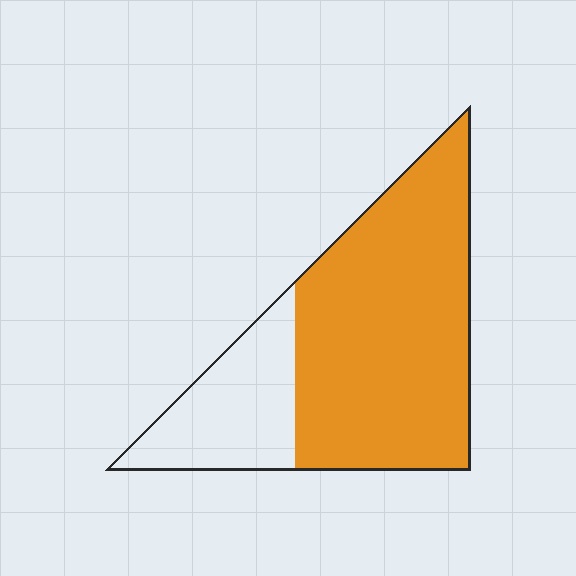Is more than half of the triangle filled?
Yes.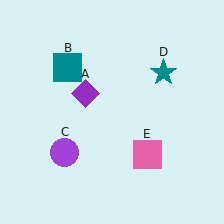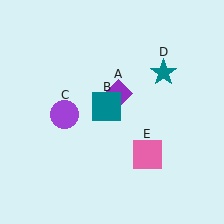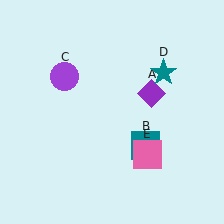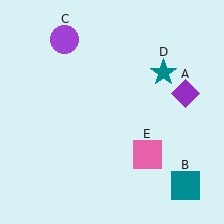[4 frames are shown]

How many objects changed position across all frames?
3 objects changed position: purple diamond (object A), teal square (object B), purple circle (object C).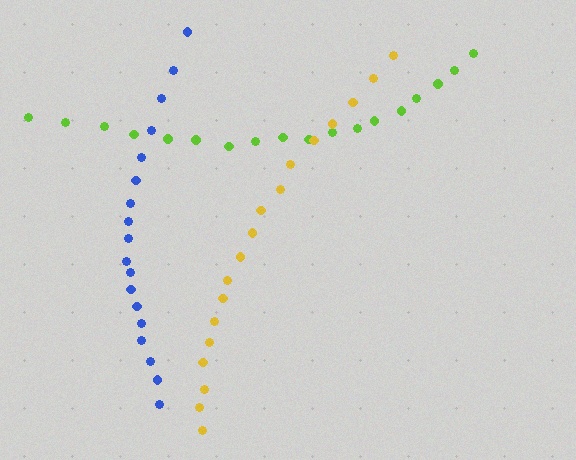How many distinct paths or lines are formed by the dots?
There are 3 distinct paths.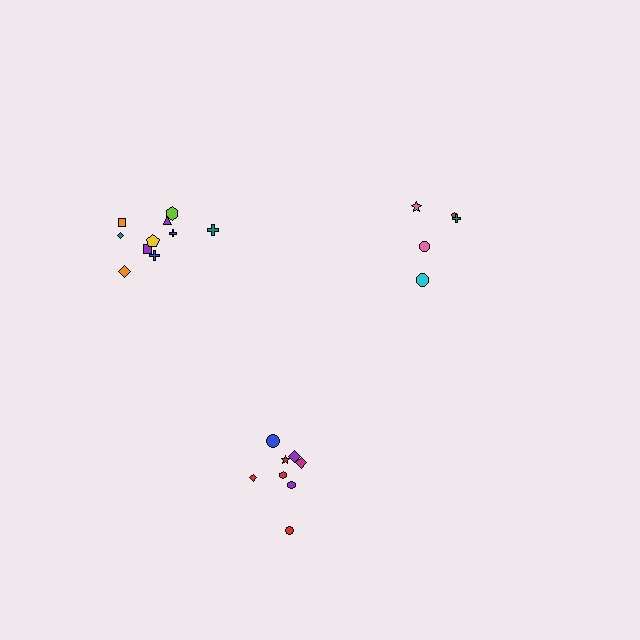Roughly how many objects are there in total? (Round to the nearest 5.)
Roughly 25 objects in total.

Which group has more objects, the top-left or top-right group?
The top-left group.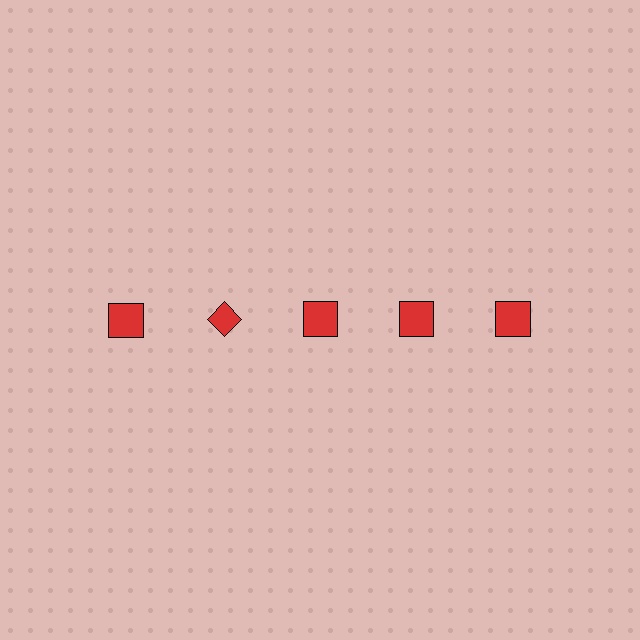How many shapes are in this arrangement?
There are 5 shapes arranged in a grid pattern.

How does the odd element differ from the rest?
It has a different shape: diamond instead of square.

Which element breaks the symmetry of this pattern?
The red diamond in the top row, second from left column breaks the symmetry. All other shapes are red squares.